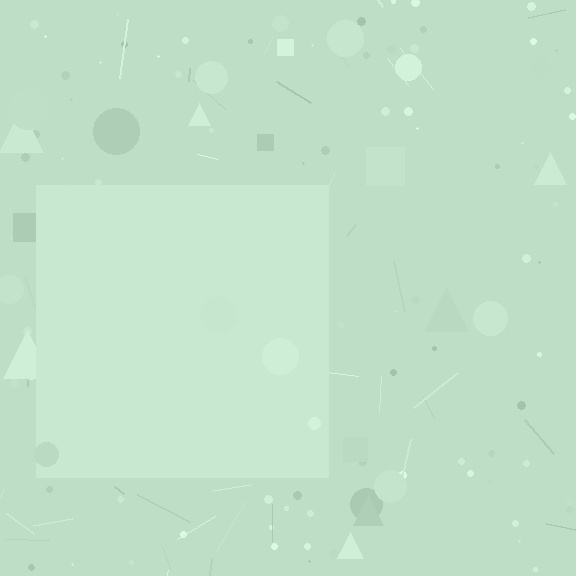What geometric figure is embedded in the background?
A square is embedded in the background.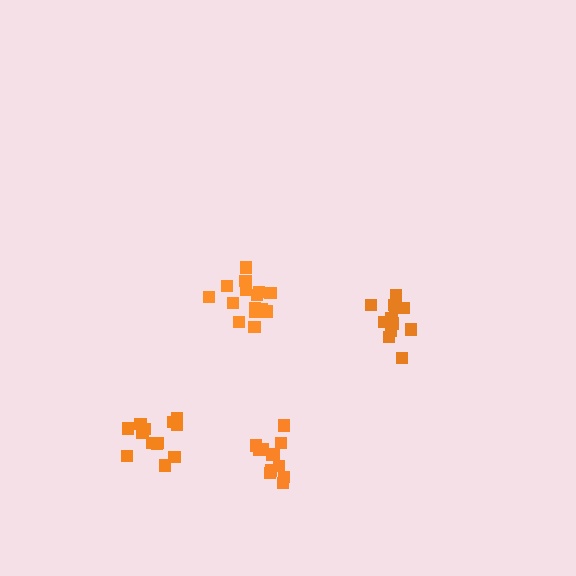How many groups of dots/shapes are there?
There are 4 groups.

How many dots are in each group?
Group 1: 15 dots, Group 2: 13 dots, Group 3: 14 dots, Group 4: 12 dots (54 total).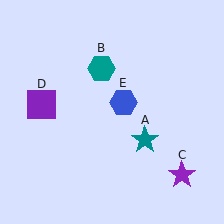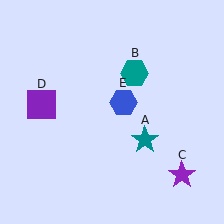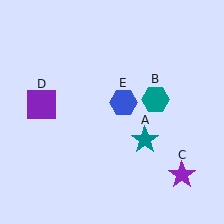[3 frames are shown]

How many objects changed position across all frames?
1 object changed position: teal hexagon (object B).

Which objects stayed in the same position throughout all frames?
Teal star (object A) and purple star (object C) and purple square (object D) and blue hexagon (object E) remained stationary.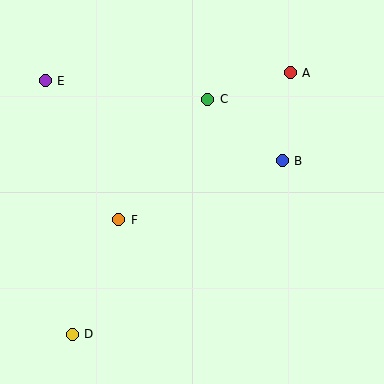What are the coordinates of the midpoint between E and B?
The midpoint between E and B is at (164, 121).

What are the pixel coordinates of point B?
Point B is at (282, 160).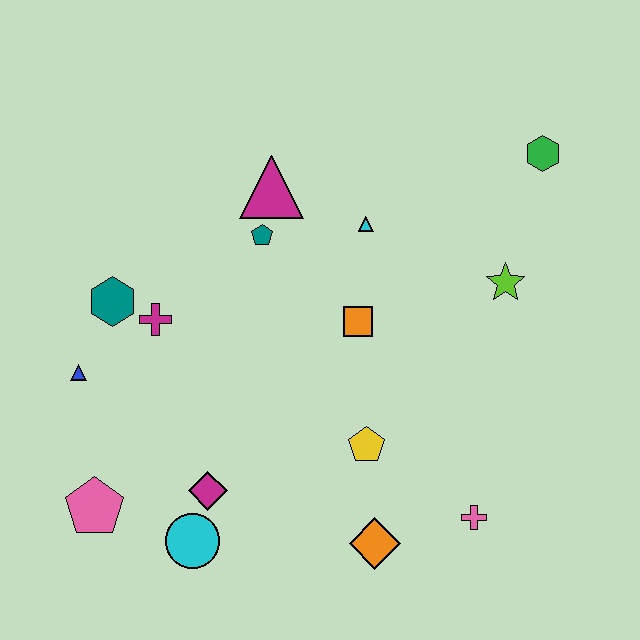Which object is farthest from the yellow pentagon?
The green hexagon is farthest from the yellow pentagon.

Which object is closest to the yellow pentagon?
The orange diamond is closest to the yellow pentagon.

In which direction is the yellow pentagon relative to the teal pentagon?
The yellow pentagon is below the teal pentagon.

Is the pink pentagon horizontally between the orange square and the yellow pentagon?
No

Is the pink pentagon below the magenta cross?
Yes